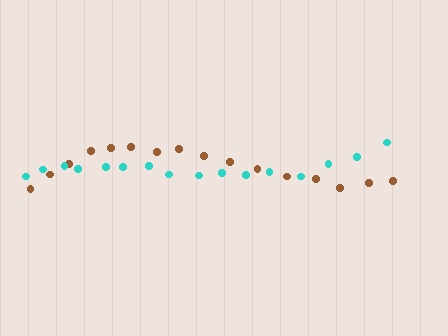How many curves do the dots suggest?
There are 2 distinct paths.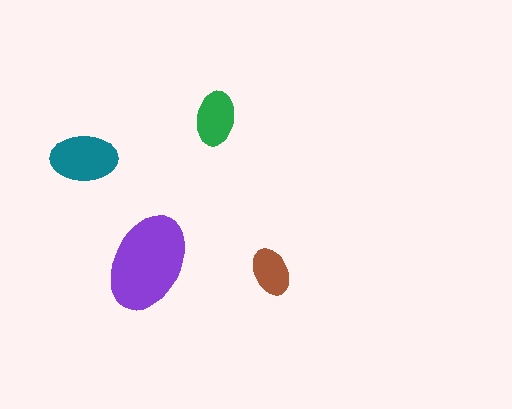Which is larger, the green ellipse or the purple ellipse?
The purple one.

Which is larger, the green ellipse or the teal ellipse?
The teal one.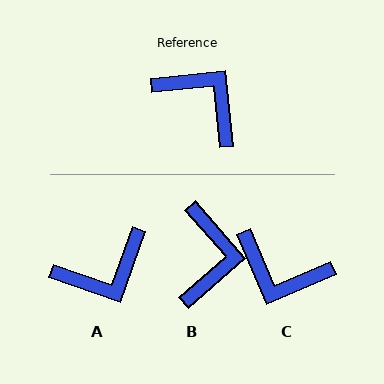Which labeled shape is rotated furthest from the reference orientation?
C, about 163 degrees away.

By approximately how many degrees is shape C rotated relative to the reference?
Approximately 163 degrees clockwise.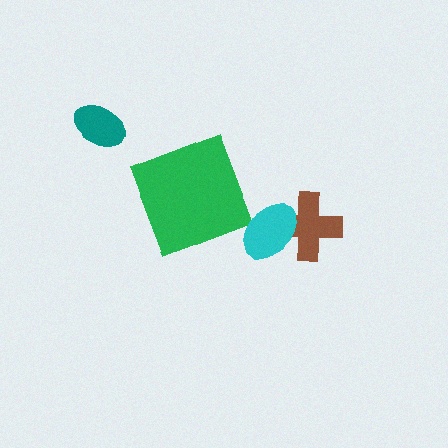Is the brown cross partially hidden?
Yes, it is partially covered by another shape.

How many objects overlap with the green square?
0 objects overlap with the green square.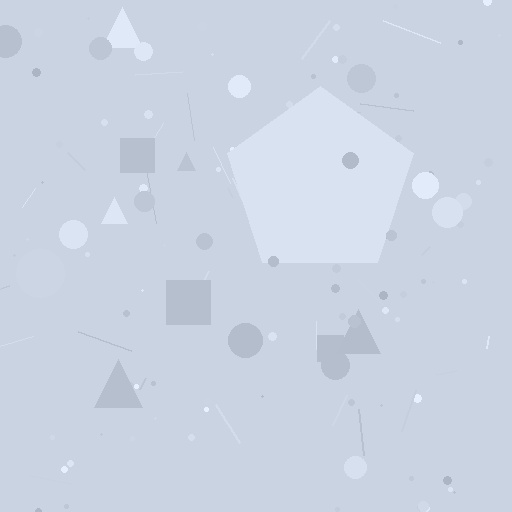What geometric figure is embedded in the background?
A pentagon is embedded in the background.